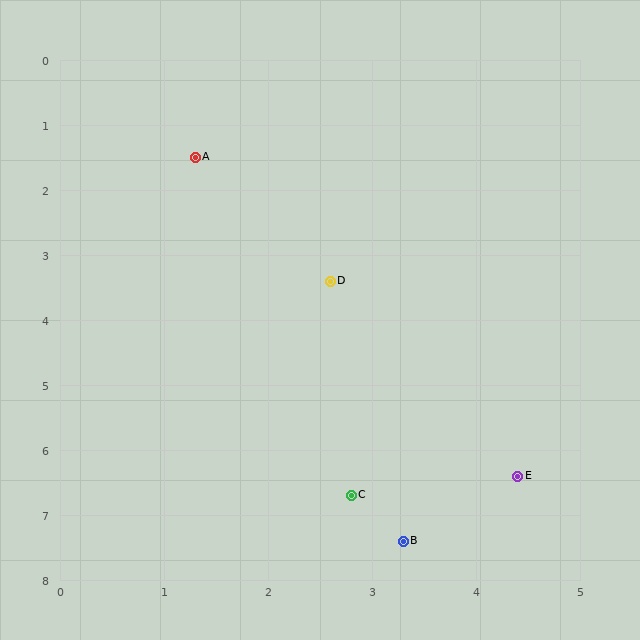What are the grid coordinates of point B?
Point B is at approximately (3.3, 7.4).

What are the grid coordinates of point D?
Point D is at approximately (2.6, 3.4).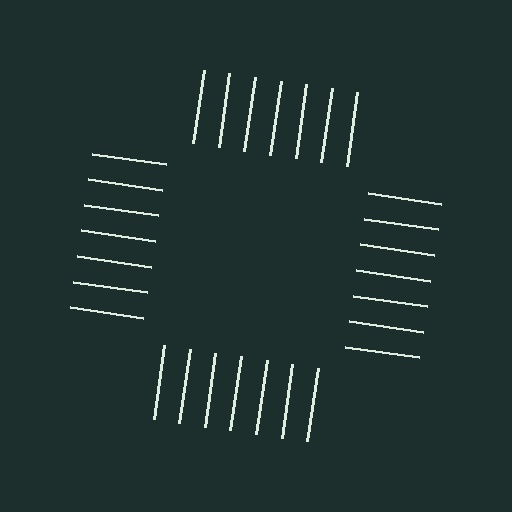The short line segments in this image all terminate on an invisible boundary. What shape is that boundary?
An illusory square — the line segments terminate on its edges but no continuous stroke is drawn.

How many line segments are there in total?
28 — 7 along each of the 4 edges.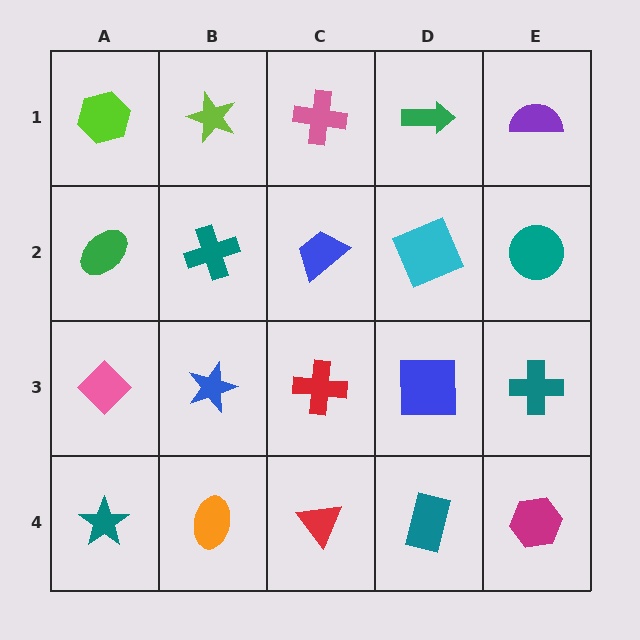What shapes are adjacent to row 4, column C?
A red cross (row 3, column C), an orange ellipse (row 4, column B), a teal rectangle (row 4, column D).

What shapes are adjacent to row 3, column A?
A green ellipse (row 2, column A), a teal star (row 4, column A), a blue star (row 3, column B).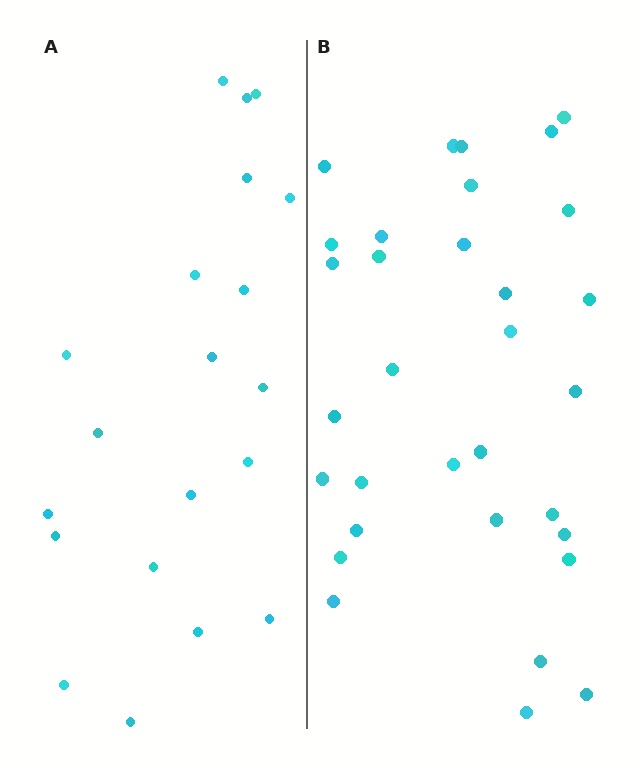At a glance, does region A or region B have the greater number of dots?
Region B (the right region) has more dots.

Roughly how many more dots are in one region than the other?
Region B has roughly 12 or so more dots than region A.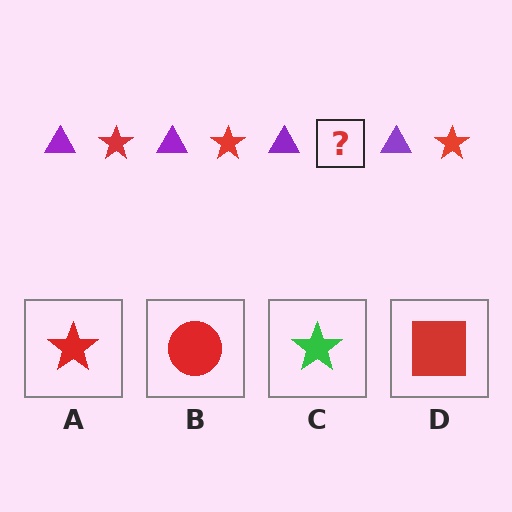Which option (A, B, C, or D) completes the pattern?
A.